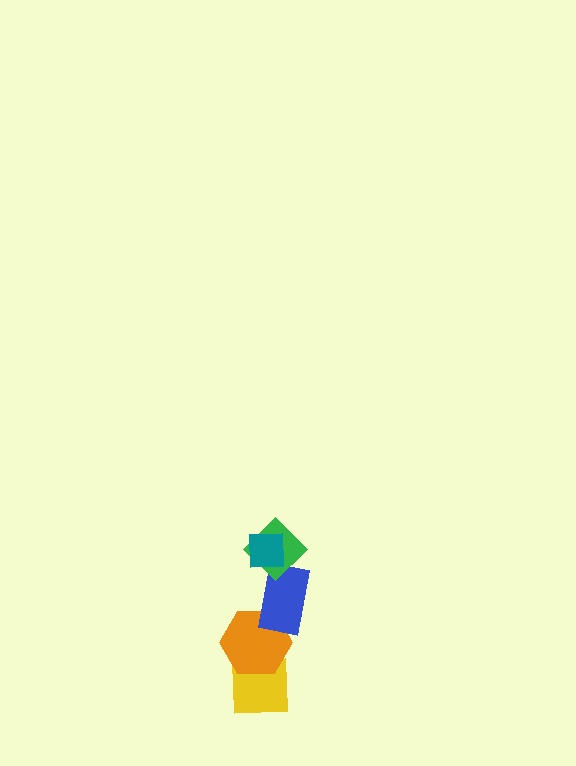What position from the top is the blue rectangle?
The blue rectangle is 3rd from the top.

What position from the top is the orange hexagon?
The orange hexagon is 4th from the top.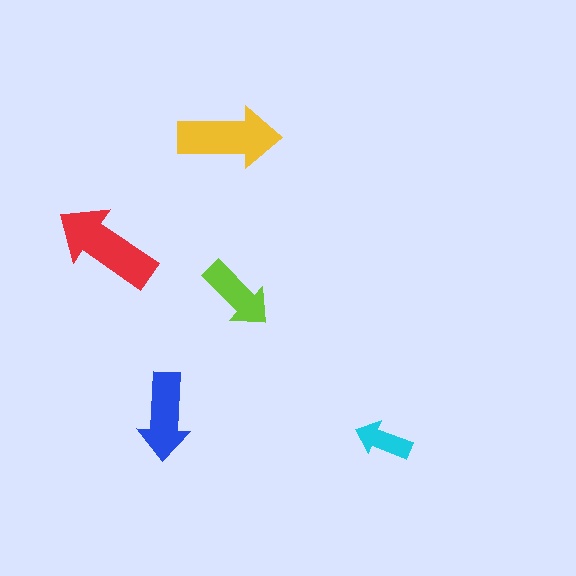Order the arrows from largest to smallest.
the red one, the yellow one, the blue one, the lime one, the cyan one.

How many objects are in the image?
There are 5 objects in the image.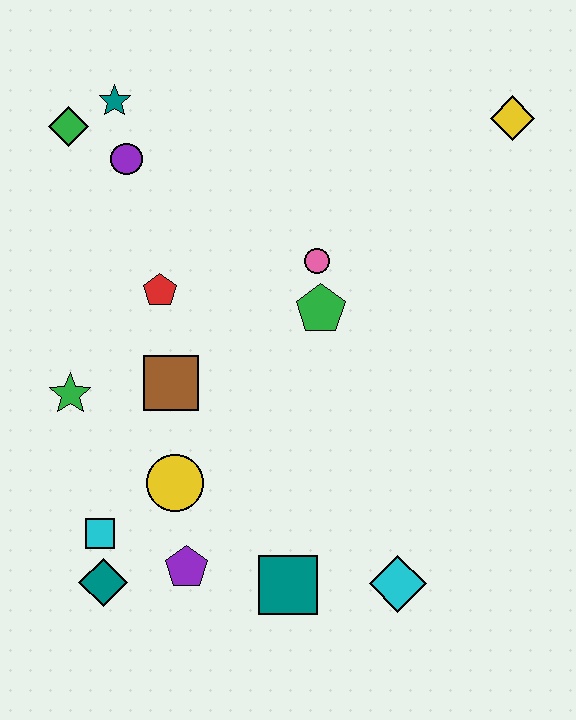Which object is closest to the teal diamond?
The cyan square is closest to the teal diamond.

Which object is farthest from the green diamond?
The cyan diamond is farthest from the green diamond.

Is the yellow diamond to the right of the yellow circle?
Yes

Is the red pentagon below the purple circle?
Yes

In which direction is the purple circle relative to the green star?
The purple circle is above the green star.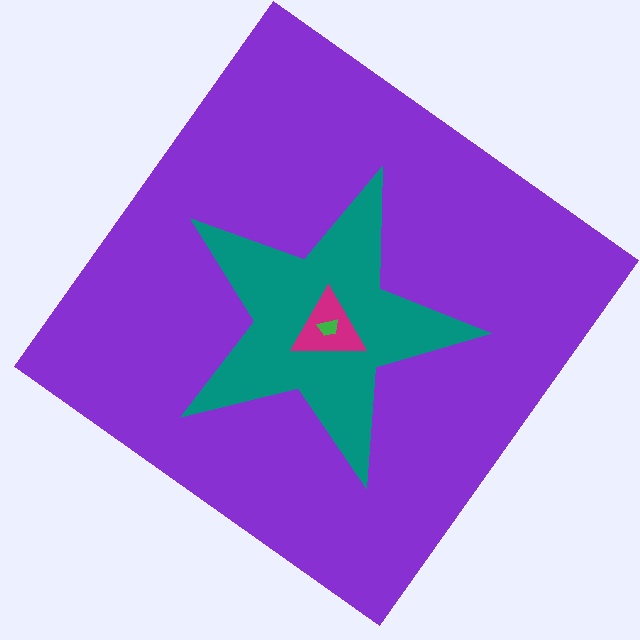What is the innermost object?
The green trapezoid.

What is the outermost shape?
The purple diamond.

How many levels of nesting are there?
4.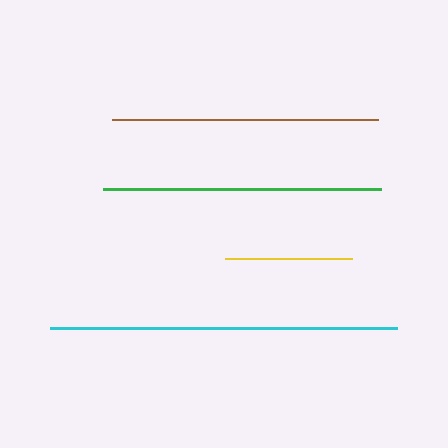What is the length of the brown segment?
The brown segment is approximately 267 pixels long.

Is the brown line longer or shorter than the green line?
The green line is longer than the brown line.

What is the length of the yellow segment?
The yellow segment is approximately 127 pixels long.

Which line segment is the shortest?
The yellow line is the shortest at approximately 127 pixels.